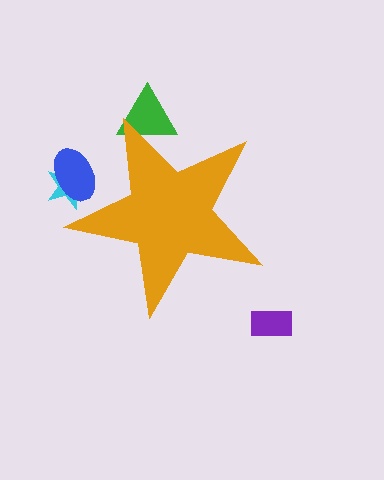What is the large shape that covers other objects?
An orange star.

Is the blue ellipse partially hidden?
Yes, the blue ellipse is partially hidden behind the orange star.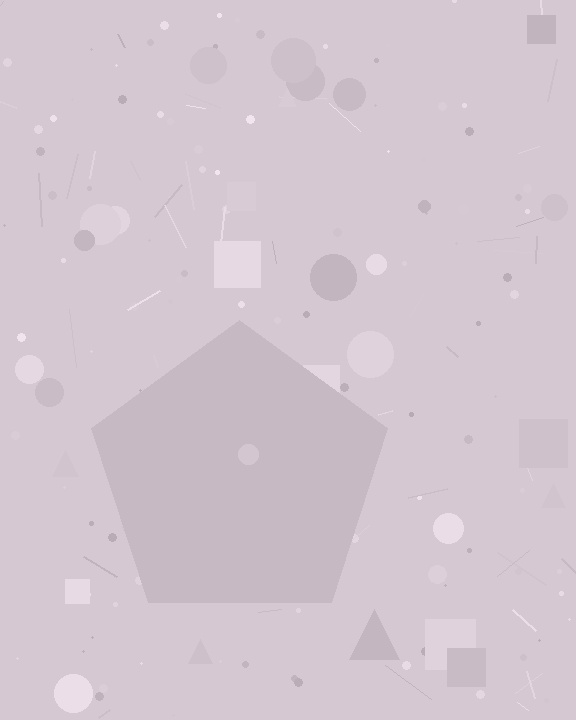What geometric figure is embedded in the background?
A pentagon is embedded in the background.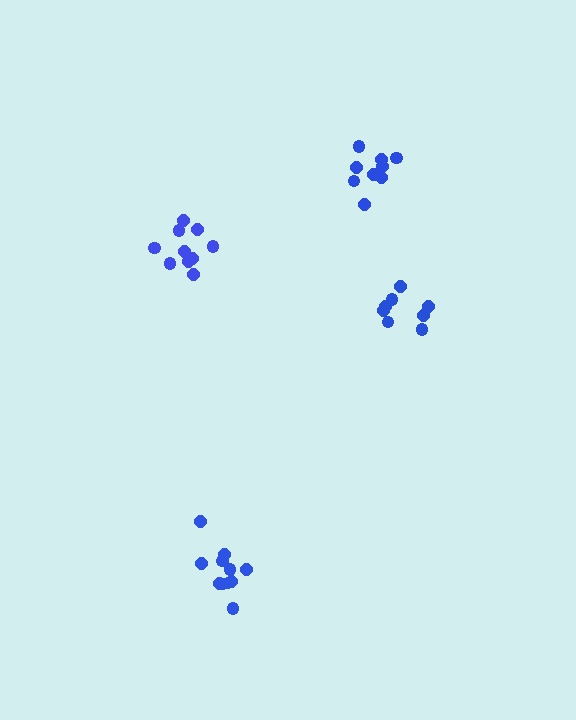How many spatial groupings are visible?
There are 4 spatial groupings.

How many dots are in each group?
Group 1: 9 dots, Group 2: 11 dots, Group 3: 8 dots, Group 4: 10 dots (38 total).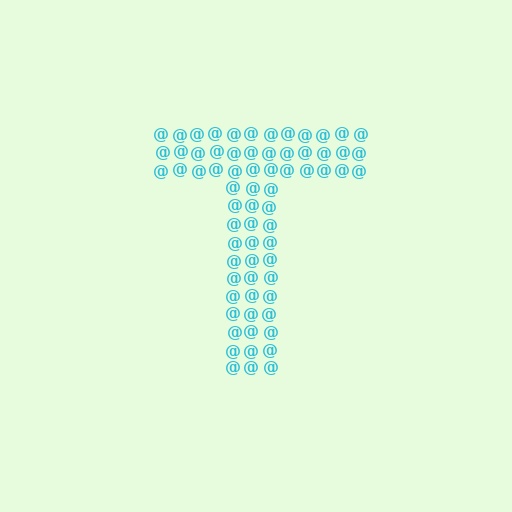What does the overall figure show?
The overall figure shows the letter T.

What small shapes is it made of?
It is made of small at signs.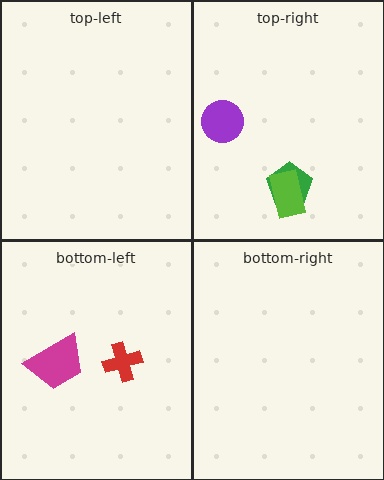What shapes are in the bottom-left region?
The red cross, the magenta trapezoid.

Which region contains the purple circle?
The top-right region.